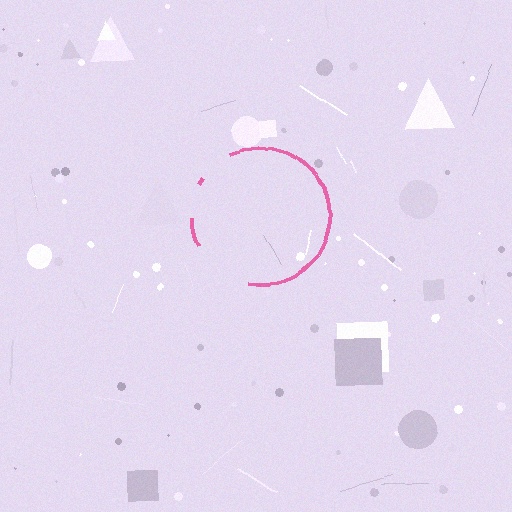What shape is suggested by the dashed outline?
The dashed outline suggests a circle.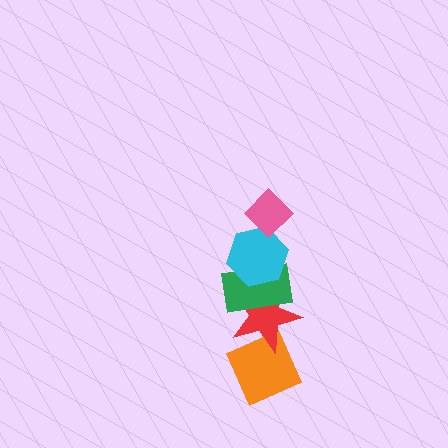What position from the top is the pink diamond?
The pink diamond is 1st from the top.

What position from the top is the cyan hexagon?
The cyan hexagon is 2nd from the top.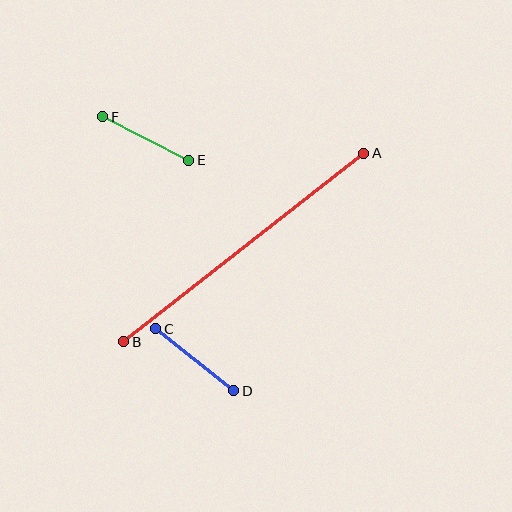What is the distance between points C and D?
The distance is approximately 99 pixels.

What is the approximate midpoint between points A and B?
The midpoint is at approximately (244, 248) pixels.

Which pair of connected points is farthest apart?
Points A and B are farthest apart.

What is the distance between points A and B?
The distance is approximately 305 pixels.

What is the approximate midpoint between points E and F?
The midpoint is at approximately (146, 138) pixels.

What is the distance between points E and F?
The distance is approximately 96 pixels.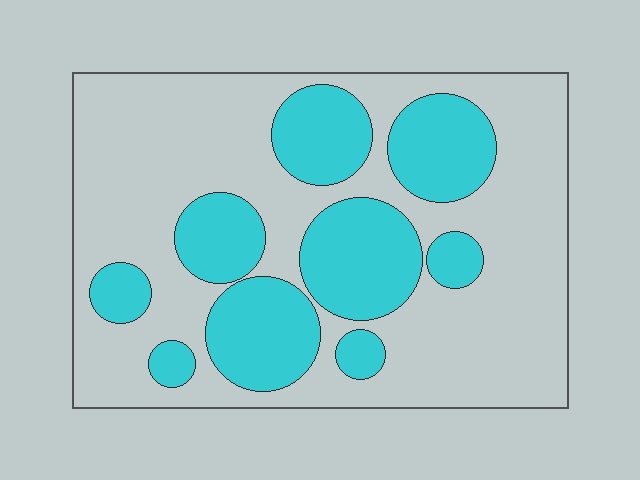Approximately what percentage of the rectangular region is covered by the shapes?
Approximately 35%.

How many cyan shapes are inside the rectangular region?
9.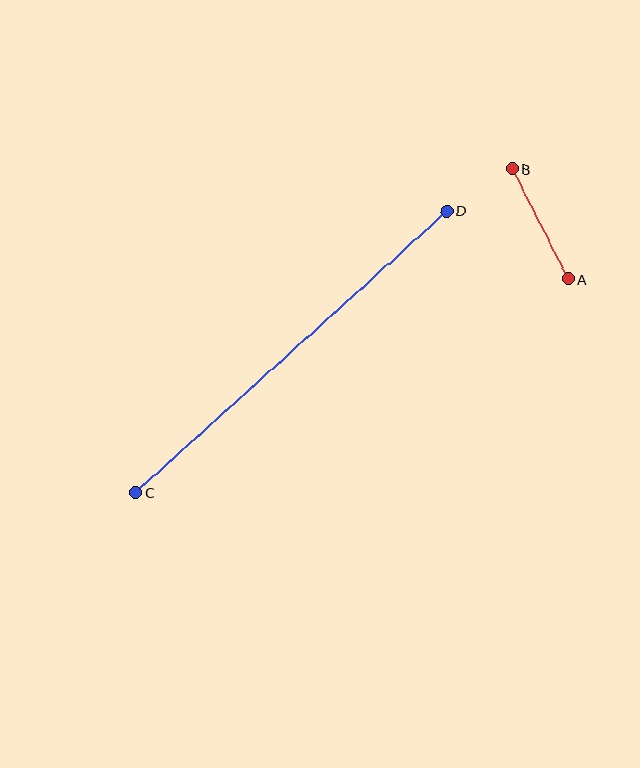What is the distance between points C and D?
The distance is approximately 419 pixels.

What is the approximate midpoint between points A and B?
The midpoint is at approximately (540, 224) pixels.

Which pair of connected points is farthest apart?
Points C and D are farthest apart.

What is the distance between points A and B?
The distance is approximately 124 pixels.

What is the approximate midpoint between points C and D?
The midpoint is at approximately (291, 352) pixels.